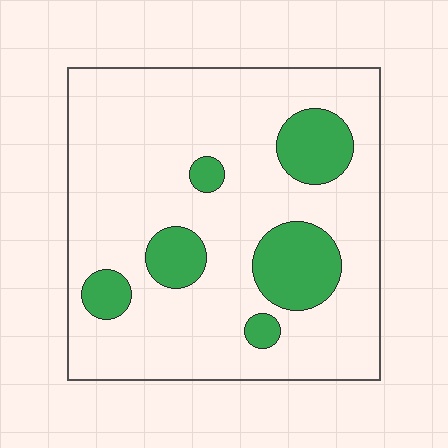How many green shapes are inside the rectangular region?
6.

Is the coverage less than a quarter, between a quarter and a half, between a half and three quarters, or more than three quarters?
Less than a quarter.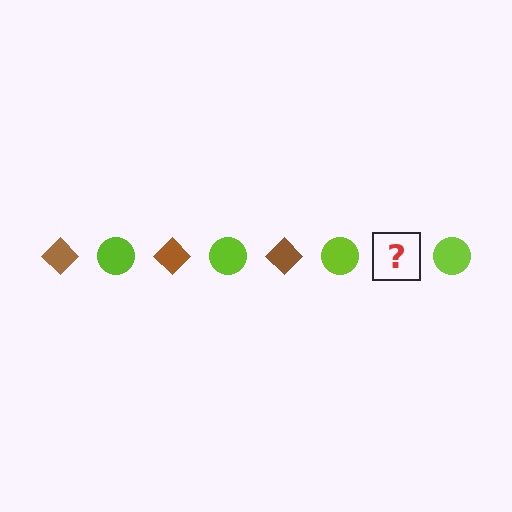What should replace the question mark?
The question mark should be replaced with a brown diamond.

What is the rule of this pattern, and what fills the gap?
The rule is that the pattern alternates between brown diamond and lime circle. The gap should be filled with a brown diamond.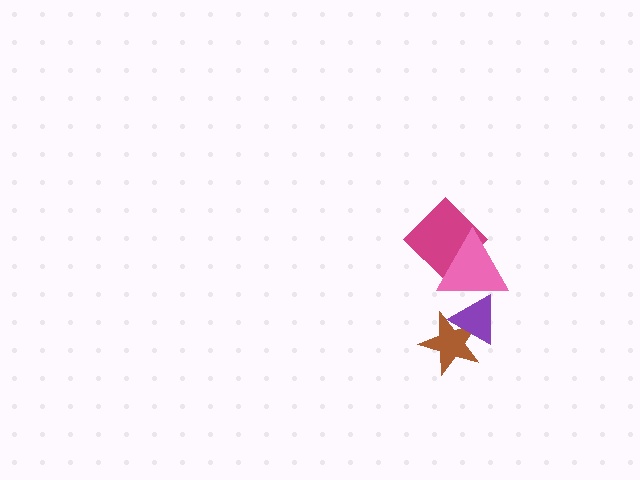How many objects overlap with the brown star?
1 object overlaps with the brown star.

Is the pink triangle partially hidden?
No, no other shape covers it.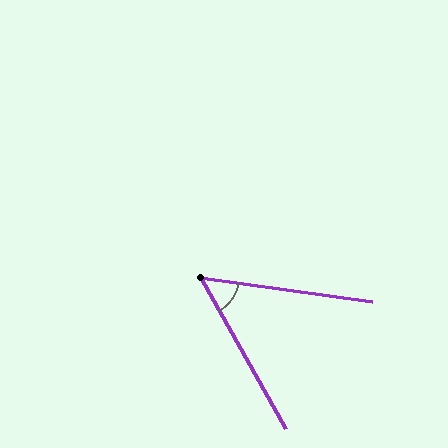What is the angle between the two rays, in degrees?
Approximately 53 degrees.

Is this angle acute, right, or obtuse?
It is acute.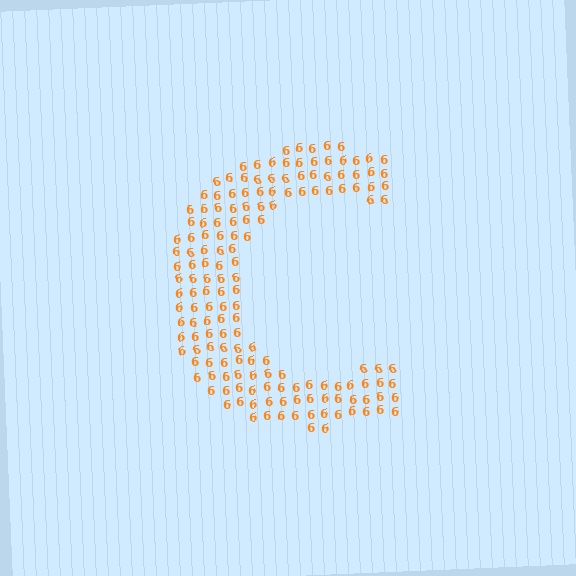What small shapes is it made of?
It is made of small digit 6's.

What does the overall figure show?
The overall figure shows the letter C.